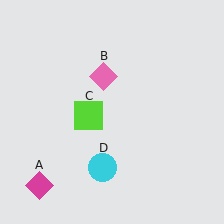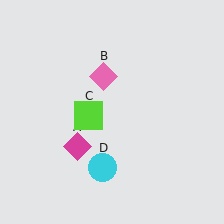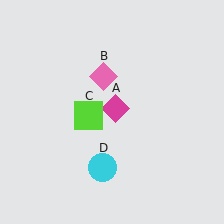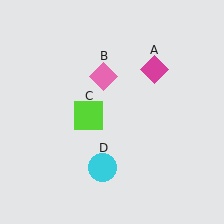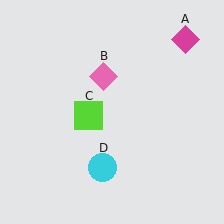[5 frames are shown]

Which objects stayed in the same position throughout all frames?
Pink diamond (object B) and lime square (object C) and cyan circle (object D) remained stationary.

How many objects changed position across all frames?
1 object changed position: magenta diamond (object A).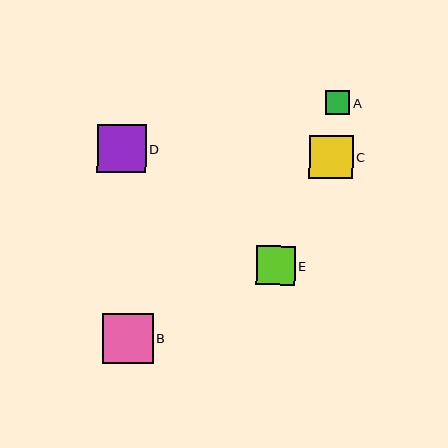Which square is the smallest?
Square A is the smallest with a size of approximately 24 pixels.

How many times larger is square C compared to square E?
Square C is approximately 1.1 times the size of square E.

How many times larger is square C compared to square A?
Square C is approximately 1.8 times the size of square A.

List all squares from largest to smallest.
From largest to smallest: B, D, C, E, A.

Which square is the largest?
Square B is the largest with a size of approximately 50 pixels.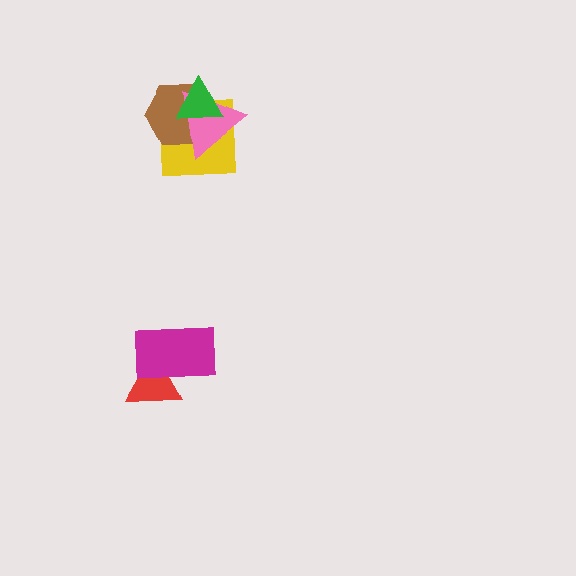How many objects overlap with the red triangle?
1 object overlaps with the red triangle.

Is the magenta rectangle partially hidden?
No, no other shape covers it.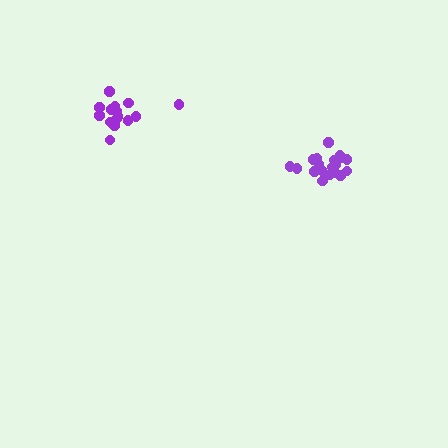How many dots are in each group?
Group 1: 15 dots, Group 2: 19 dots (34 total).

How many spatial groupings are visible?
There are 2 spatial groupings.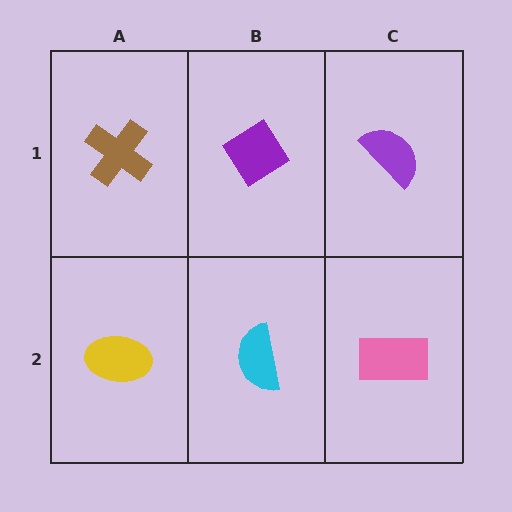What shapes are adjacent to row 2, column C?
A purple semicircle (row 1, column C), a cyan semicircle (row 2, column B).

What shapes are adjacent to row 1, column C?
A pink rectangle (row 2, column C), a purple diamond (row 1, column B).